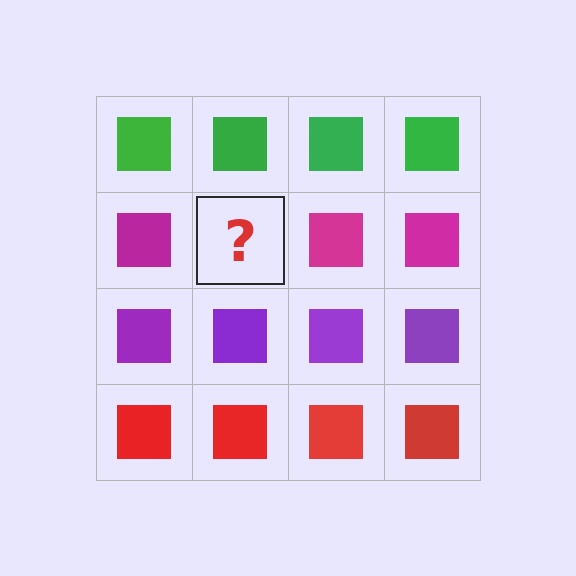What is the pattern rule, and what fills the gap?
The rule is that each row has a consistent color. The gap should be filled with a magenta square.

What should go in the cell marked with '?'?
The missing cell should contain a magenta square.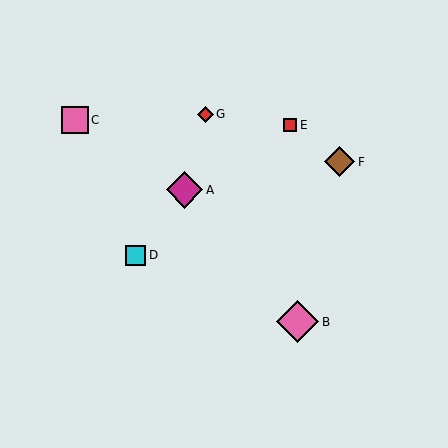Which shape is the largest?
The pink diamond (labeled B) is the largest.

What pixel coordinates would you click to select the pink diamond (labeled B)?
Click at (298, 322) to select the pink diamond B.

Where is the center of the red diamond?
The center of the red diamond is at (205, 114).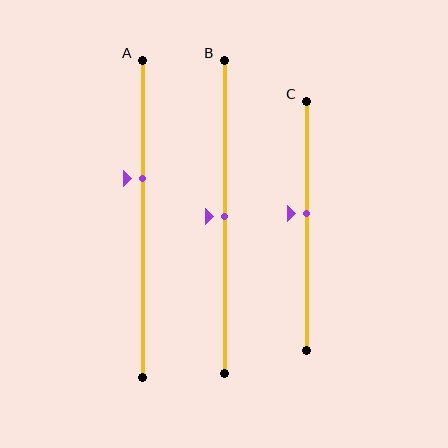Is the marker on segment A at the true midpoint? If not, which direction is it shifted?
No, the marker on segment A is shifted upward by about 13% of the segment length.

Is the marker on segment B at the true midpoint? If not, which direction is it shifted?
Yes, the marker on segment B is at the true midpoint.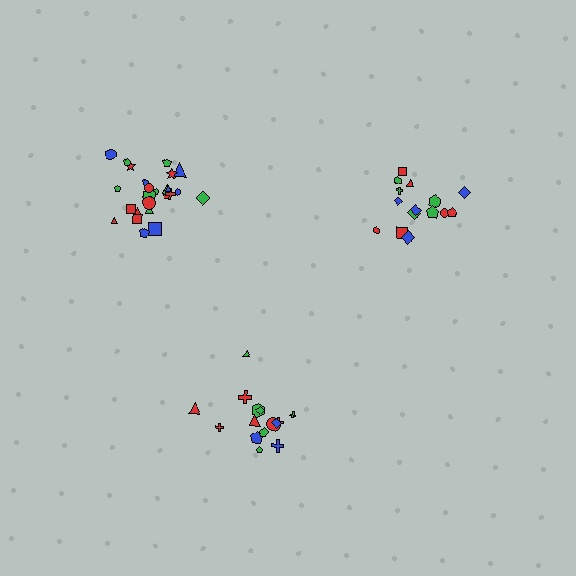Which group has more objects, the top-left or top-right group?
The top-left group.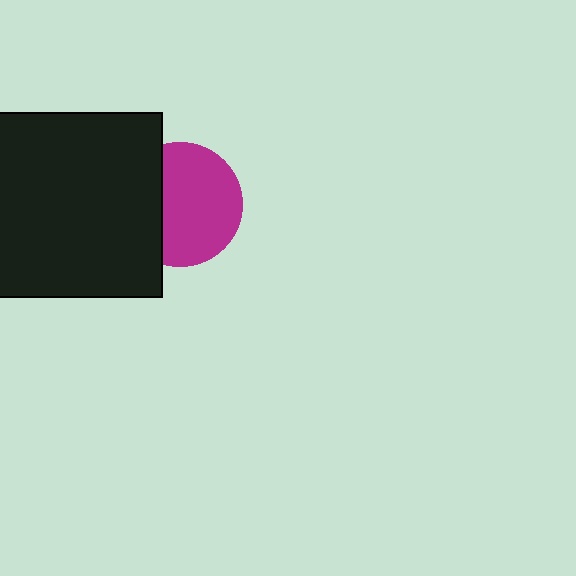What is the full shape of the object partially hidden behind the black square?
The partially hidden object is a magenta circle.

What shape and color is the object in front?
The object in front is a black square.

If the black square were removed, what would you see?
You would see the complete magenta circle.